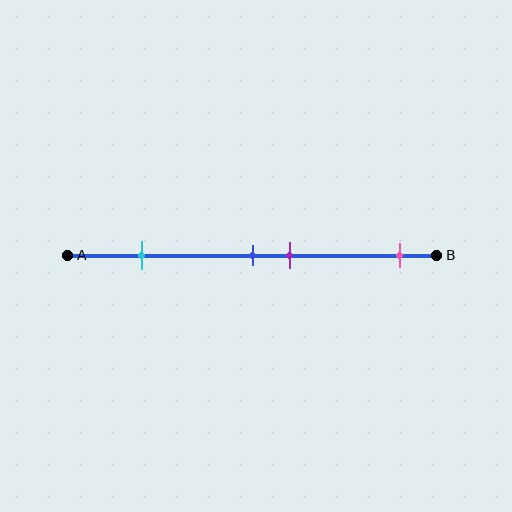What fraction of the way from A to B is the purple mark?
The purple mark is approximately 60% (0.6) of the way from A to B.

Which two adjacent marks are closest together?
The blue and purple marks are the closest adjacent pair.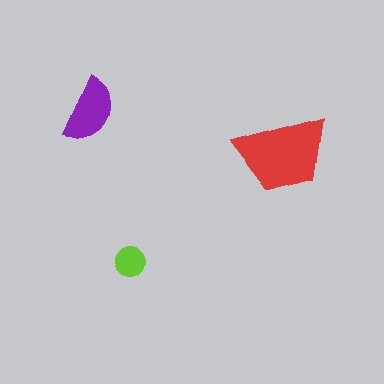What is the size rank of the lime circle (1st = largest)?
3rd.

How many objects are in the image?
There are 3 objects in the image.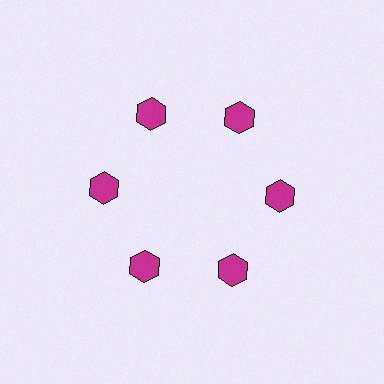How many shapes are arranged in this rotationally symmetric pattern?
There are 6 shapes, arranged in 6 groups of 1.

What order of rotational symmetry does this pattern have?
This pattern has 6-fold rotational symmetry.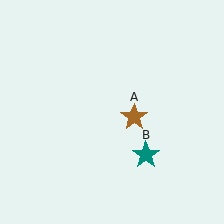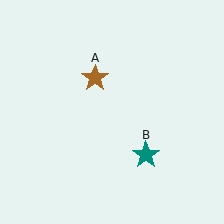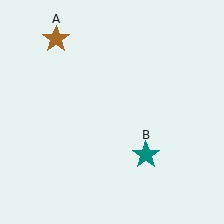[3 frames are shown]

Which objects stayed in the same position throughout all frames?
Teal star (object B) remained stationary.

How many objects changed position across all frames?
1 object changed position: brown star (object A).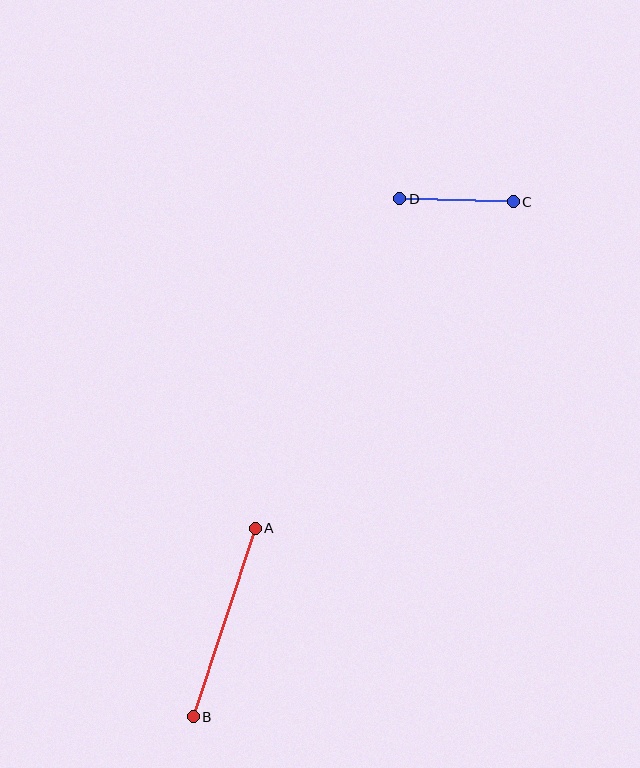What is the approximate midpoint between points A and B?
The midpoint is at approximately (224, 622) pixels.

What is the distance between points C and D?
The distance is approximately 114 pixels.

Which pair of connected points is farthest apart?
Points A and B are farthest apart.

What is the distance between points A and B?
The distance is approximately 198 pixels.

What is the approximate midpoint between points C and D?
The midpoint is at approximately (457, 200) pixels.